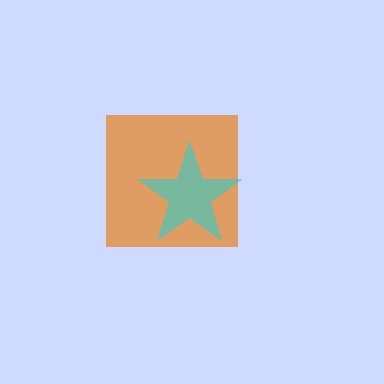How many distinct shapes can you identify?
There are 2 distinct shapes: an orange square, a cyan star.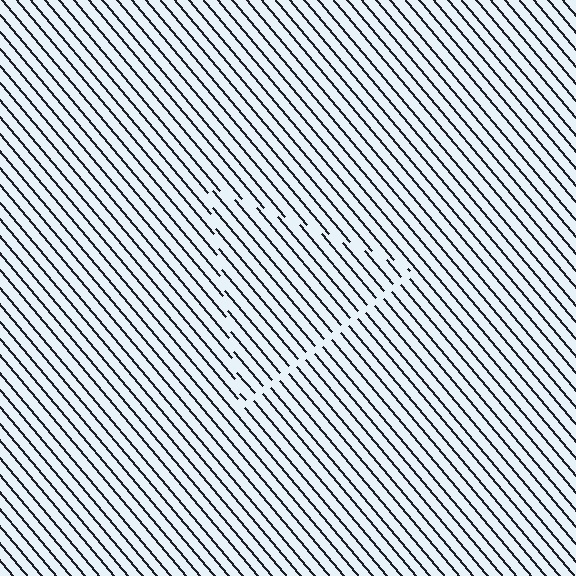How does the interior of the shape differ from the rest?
The interior of the shape contains the same grating, shifted by half a period — the contour is defined by the phase discontinuity where line-ends from the inner and outer gratings abut.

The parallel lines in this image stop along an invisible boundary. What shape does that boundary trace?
An illusory triangle. The interior of the shape contains the same grating, shifted by half a period — the contour is defined by the phase discontinuity where line-ends from the inner and outer gratings abut.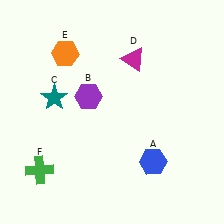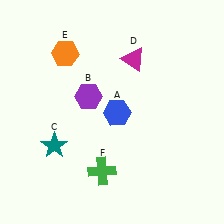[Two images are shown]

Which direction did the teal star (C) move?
The teal star (C) moved down.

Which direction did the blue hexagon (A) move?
The blue hexagon (A) moved up.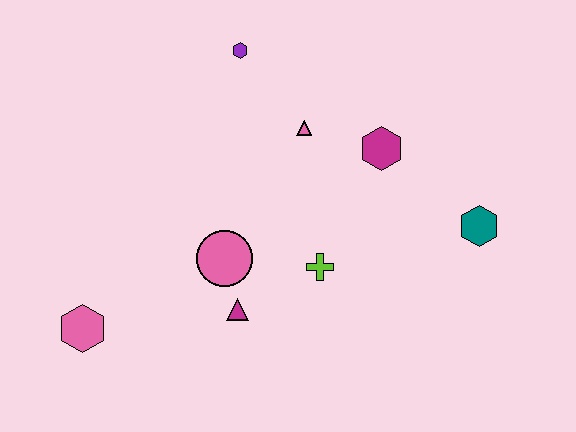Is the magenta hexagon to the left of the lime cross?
No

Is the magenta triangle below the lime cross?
Yes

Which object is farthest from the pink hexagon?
The teal hexagon is farthest from the pink hexagon.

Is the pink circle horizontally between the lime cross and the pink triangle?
No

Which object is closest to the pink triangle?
The magenta hexagon is closest to the pink triangle.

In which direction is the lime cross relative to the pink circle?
The lime cross is to the right of the pink circle.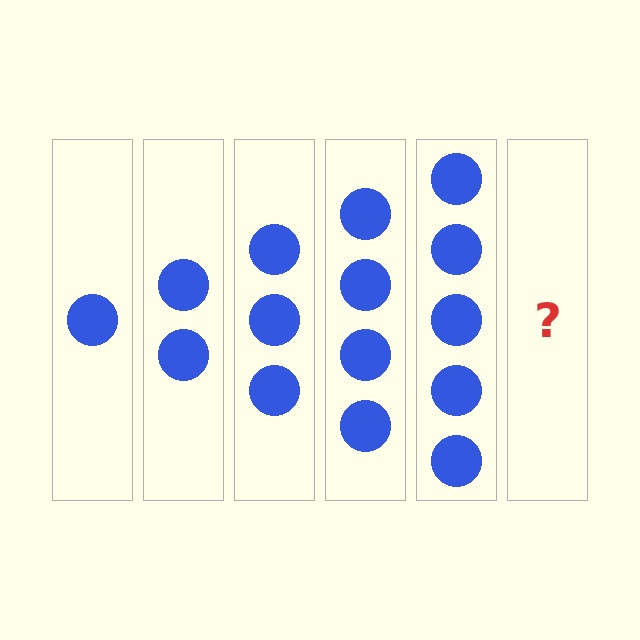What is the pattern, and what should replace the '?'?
The pattern is that each step adds one more circle. The '?' should be 6 circles.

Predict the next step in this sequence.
The next step is 6 circles.